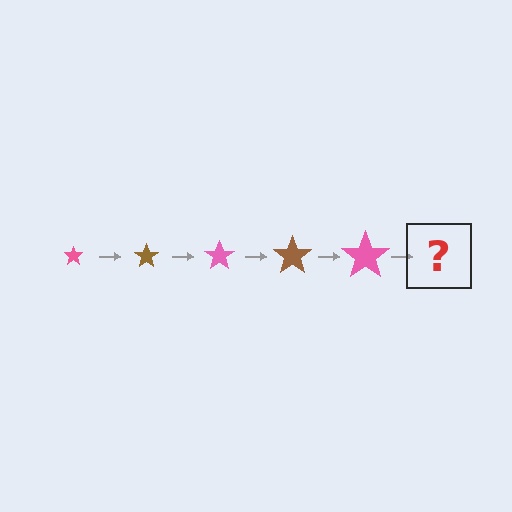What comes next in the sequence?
The next element should be a brown star, larger than the previous one.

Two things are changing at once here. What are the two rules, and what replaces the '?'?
The two rules are that the star grows larger each step and the color cycles through pink and brown. The '?' should be a brown star, larger than the previous one.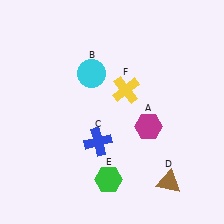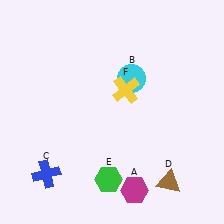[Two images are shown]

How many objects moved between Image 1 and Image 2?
3 objects moved between the two images.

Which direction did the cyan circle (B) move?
The cyan circle (B) moved right.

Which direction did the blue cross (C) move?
The blue cross (C) moved left.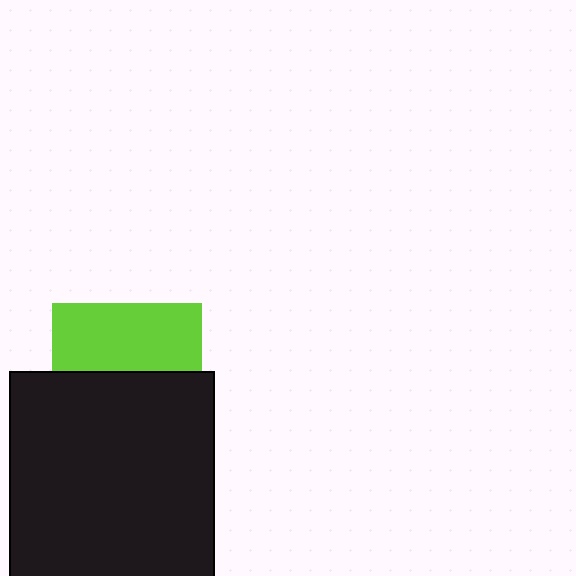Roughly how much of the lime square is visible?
About half of it is visible (roughly 45%).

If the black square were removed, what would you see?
You would see the complete lime square.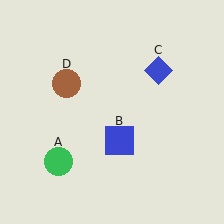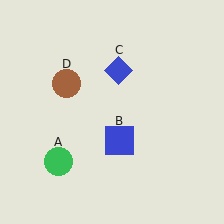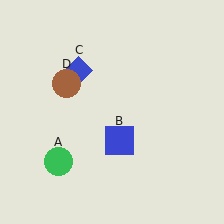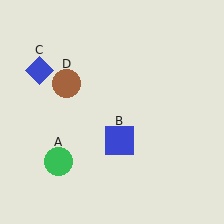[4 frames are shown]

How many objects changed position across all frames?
1 object changed position: blue diamond (object C).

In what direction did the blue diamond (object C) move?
The blue diamond (object C) moved left.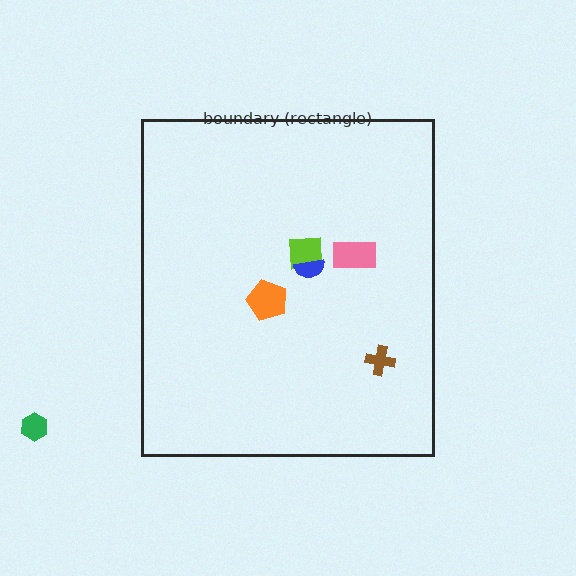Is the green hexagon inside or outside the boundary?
Outside.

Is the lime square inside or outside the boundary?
Inside.